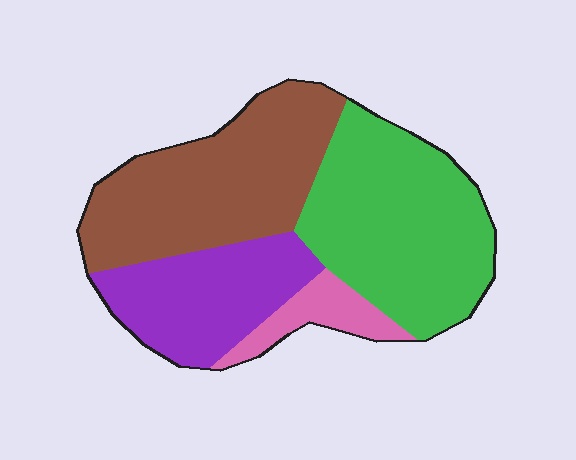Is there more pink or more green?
Green.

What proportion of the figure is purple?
Purple covers 22% of the figure.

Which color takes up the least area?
Pink, at roughly 10%.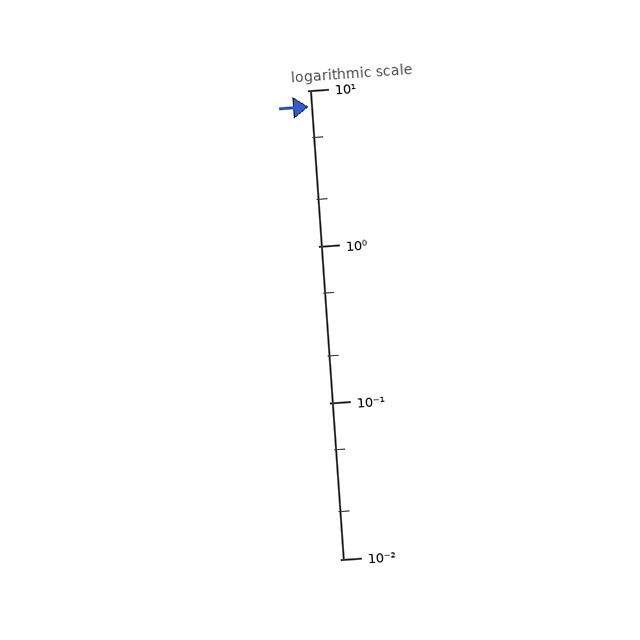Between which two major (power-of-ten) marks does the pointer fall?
The pointer is between 1 and 10.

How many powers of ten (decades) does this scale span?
The scale spans 3 decades, from 0.01 to 10.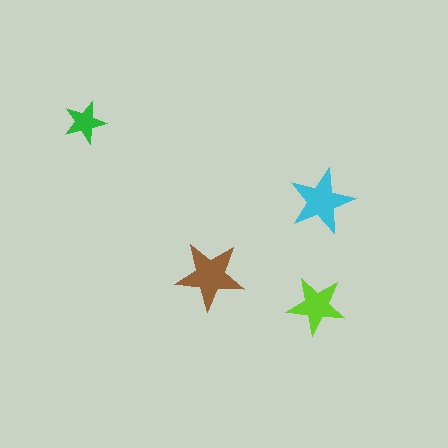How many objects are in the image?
There are 4 objects in the image.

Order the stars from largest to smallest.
the brown one, the cyan one, the lime one, the green one.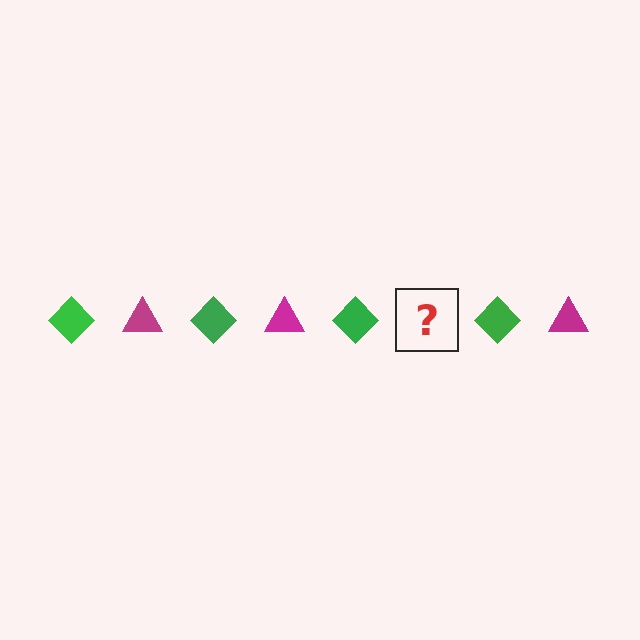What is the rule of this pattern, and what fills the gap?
The rule is that the pattern alternates between green diamond and magenta triangle. The gap should be filled with a magenta triangle.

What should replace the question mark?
The question mark should be replaced with a magenta triangle.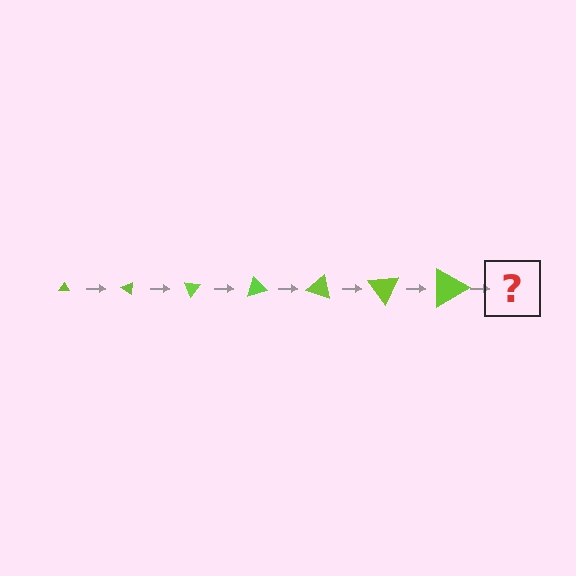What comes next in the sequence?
The next element should be a triangle, larger than the previous one and rotated 245 degrees from the start.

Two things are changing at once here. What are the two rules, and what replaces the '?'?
The two rules are that the triangle grows larger each step and it rotates 35 degrees each step. The '?' should be a triangle, larger than the previous one and rotated 245 degrees from the start.